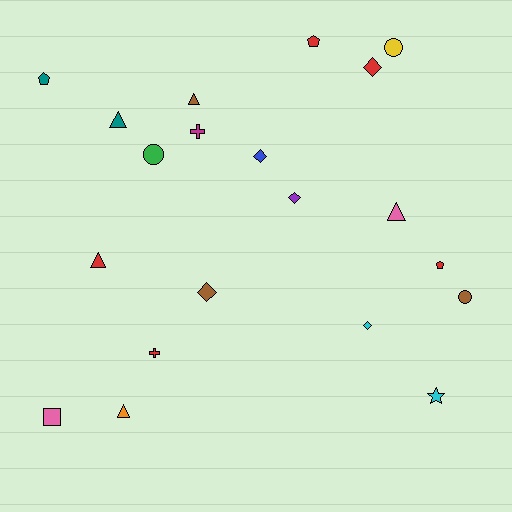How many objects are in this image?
There are 20 objects.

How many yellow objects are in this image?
There is 1 yellow object.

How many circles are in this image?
There are 3 circles.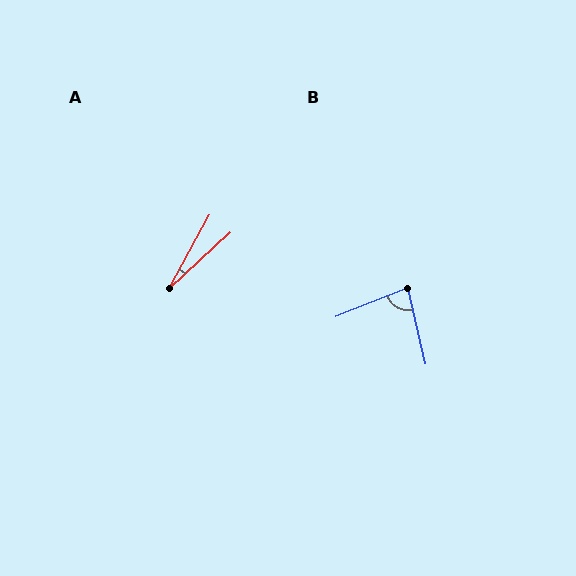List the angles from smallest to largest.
A (18°), B (82°).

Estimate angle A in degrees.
Approximately 18 degrees.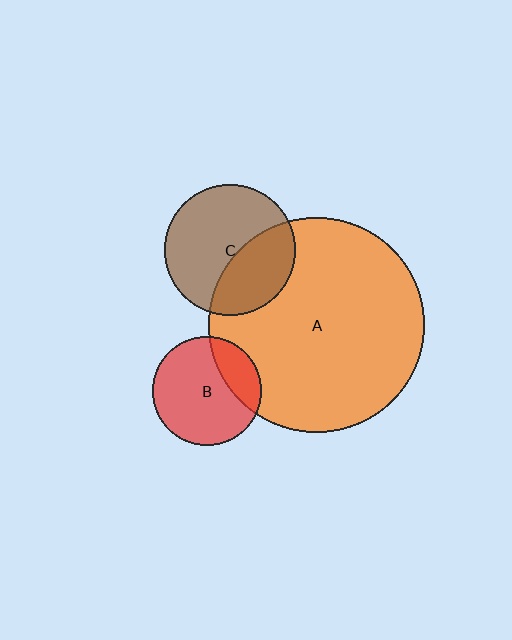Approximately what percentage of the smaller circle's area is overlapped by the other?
Approximately 35%.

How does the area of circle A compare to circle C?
Approximately 2.7 times.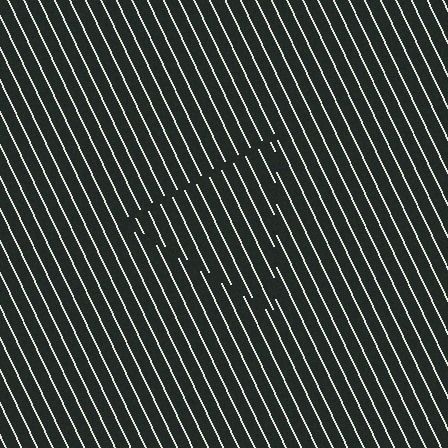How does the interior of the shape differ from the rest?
The interior of the shape contains the same grating, shifted by half a period — the contour is defined by the phase discontinuity where line-ends from the inner and outer gratings abut.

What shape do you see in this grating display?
An illusory triangle. The interior of the shape contains the same grating, shifted by half a period — the contour is defined by the phase discontinuity where line-ends from the inner and outer gratings abut.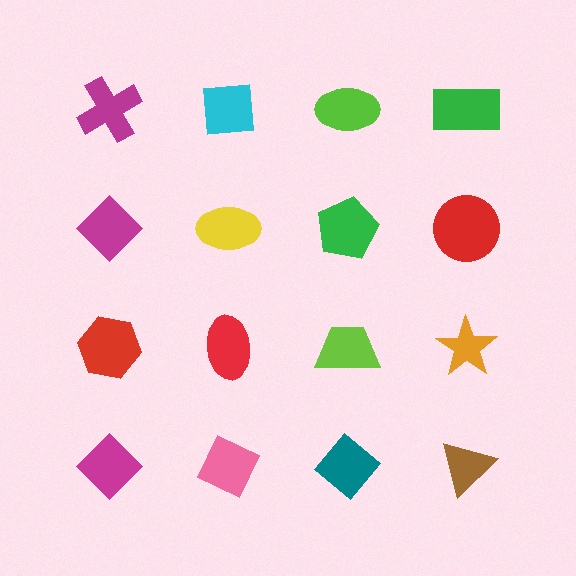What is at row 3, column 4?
An orange star.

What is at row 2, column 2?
A yellow ellipse.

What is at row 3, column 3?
A lime trapezoid.